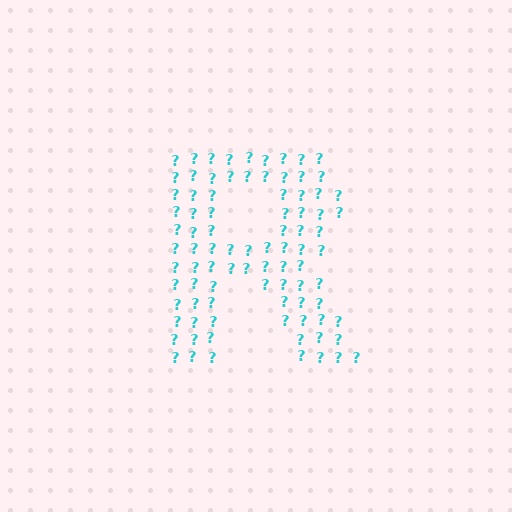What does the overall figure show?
The overall figure shows the letter R.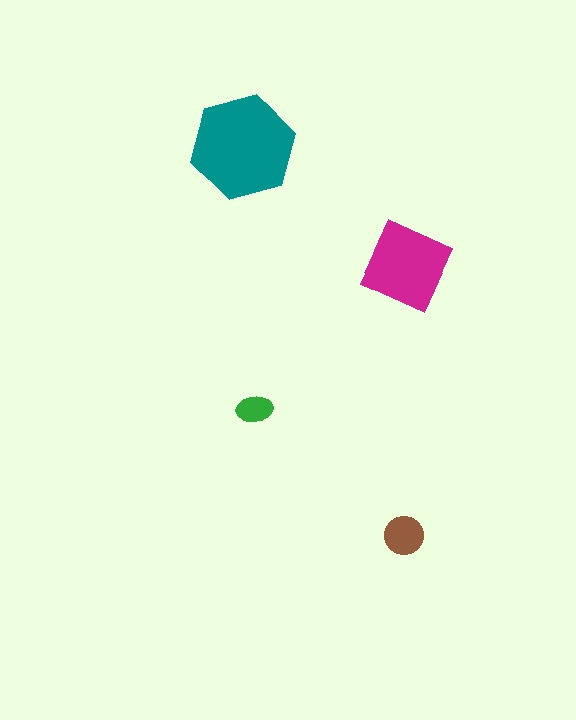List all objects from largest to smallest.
The teal hexagon, the magenta square, the brown circle, the green ellipse.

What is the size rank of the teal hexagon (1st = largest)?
1st.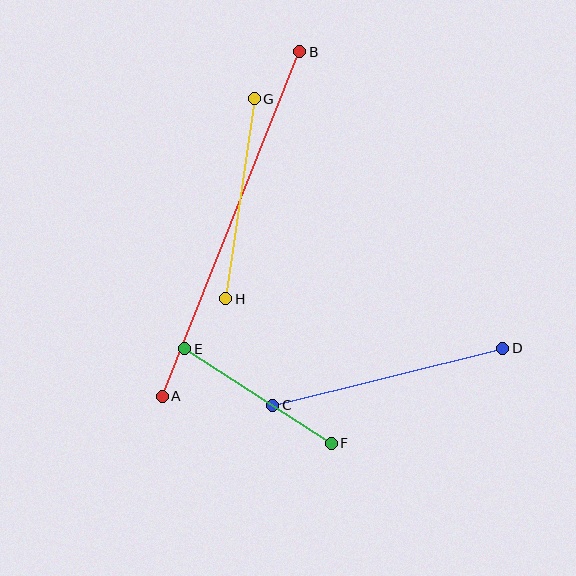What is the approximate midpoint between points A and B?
The midpoint is at approximately (231, 224) pixels.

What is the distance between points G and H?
The distance is approximately 202 pixels.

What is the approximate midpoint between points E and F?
The midpoint is at approximately (258, 396) pixels.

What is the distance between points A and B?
The distance is approximately 371 pixels.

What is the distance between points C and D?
The distance is approximately 237 pixels.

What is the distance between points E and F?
The distance is approximately 175 pixels.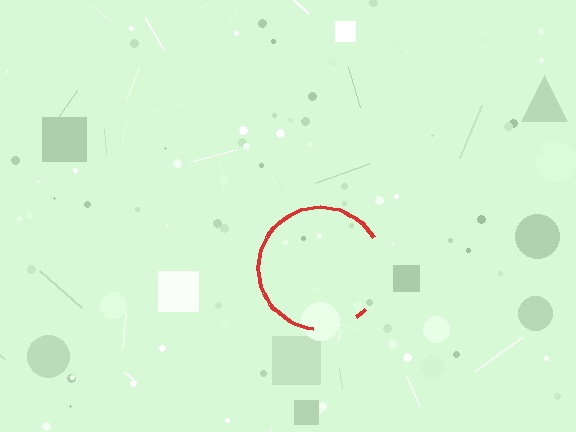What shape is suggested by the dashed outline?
The dashed outline suggests a circle.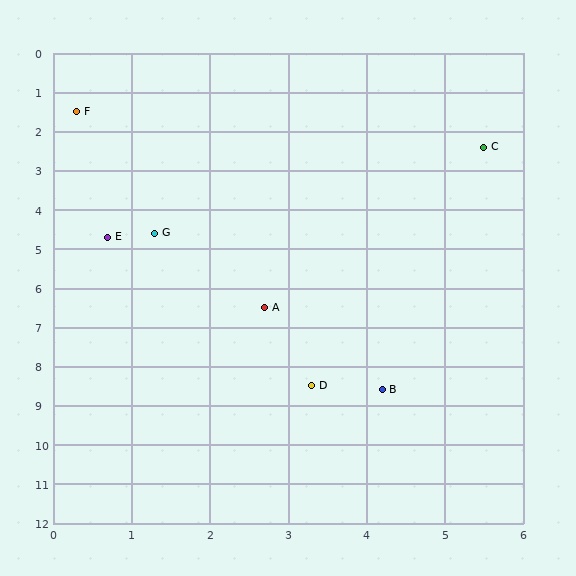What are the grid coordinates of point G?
Point G is at approximately (1.3, 4.6).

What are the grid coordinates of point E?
Point E is at approximately (0.7, 4.7).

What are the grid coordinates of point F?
Point F is at approximately (0.3, 1.5).